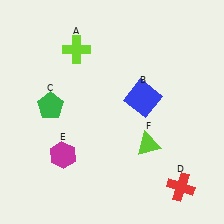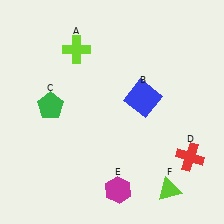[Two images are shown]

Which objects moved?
The objects that moved are: the red cross (D), the magenta hexagon (E), the lime triangle (F).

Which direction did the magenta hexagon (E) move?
The magenta hexagon (E) moved right.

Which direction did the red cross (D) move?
The red cross (D) moved up.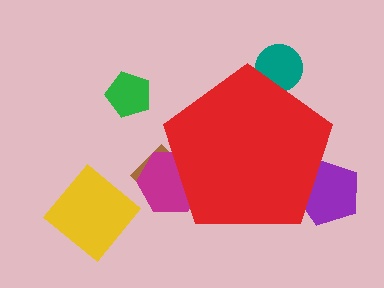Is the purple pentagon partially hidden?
Yes, the purple pentagon is partially hidden behind the red pentagon.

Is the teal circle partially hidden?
Yes, the teal circle is partially hidden behind the red pentagon.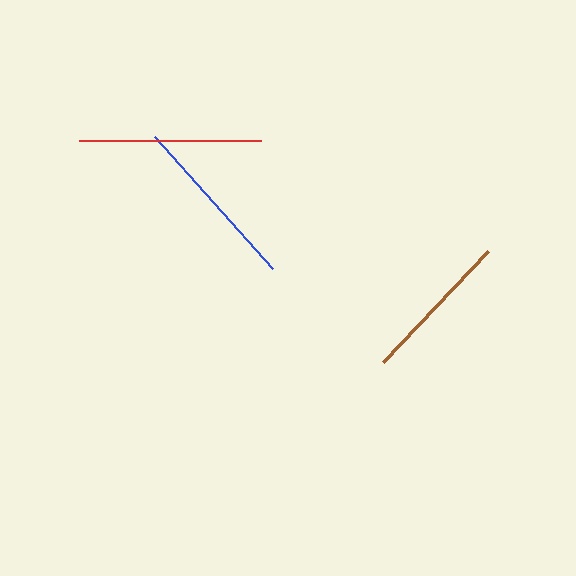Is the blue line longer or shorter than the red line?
The red line is longer than the blue line.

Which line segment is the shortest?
The brown line is the shortest at approximately 152 pixels.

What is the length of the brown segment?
The brown segment is approximately 152 pixels long.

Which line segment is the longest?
The red line is the longest at approximately 183 pixels.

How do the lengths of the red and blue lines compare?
The red and blue lines are approximately the same length.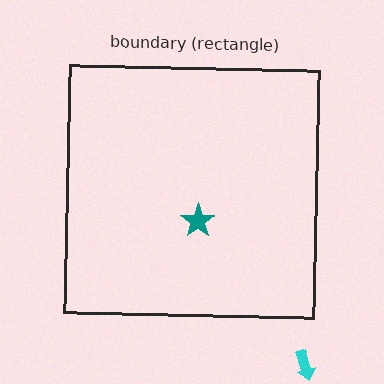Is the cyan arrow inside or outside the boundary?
Outside.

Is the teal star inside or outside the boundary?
Inside.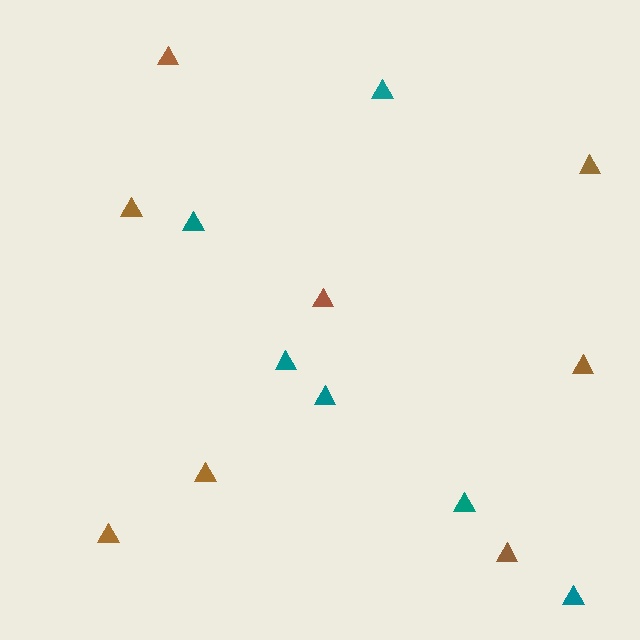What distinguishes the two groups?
There are 2 groups: one group of brown triangles (8) and one group of teal triangles (6).